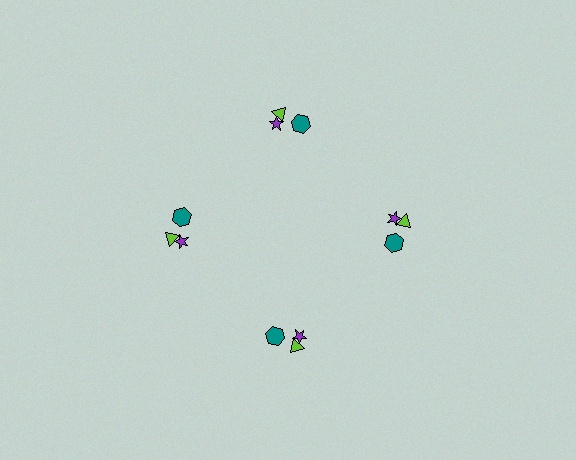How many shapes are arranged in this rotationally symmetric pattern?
There are 12 shapes, arranged in 4 groups of 3.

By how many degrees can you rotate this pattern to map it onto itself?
The pattern maps onto itself every 90 degrees of rotation.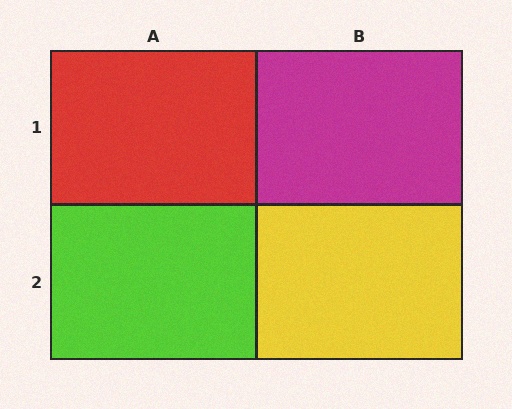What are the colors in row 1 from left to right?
Red, magenta.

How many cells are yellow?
1 cell is yellow.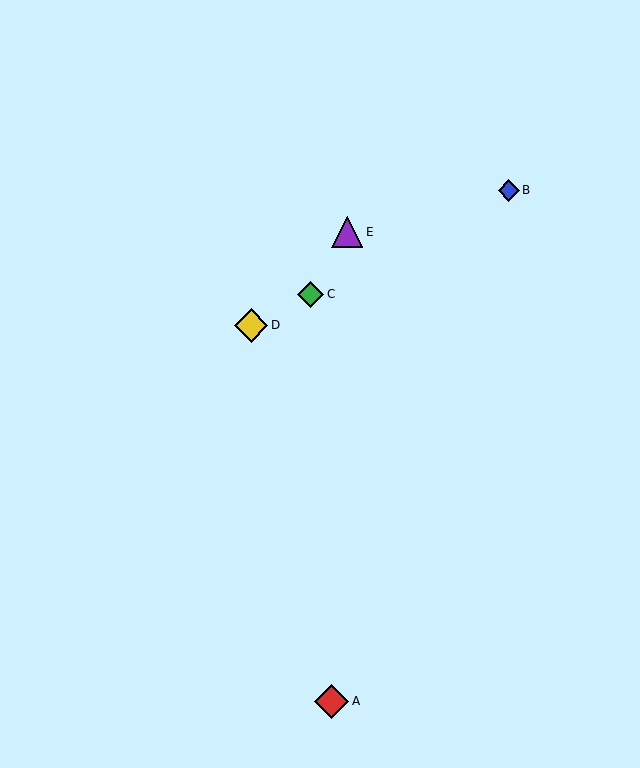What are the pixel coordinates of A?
Object A is at (332, 701).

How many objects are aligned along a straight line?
3 objects (B, C, D) are aligned along a straight line.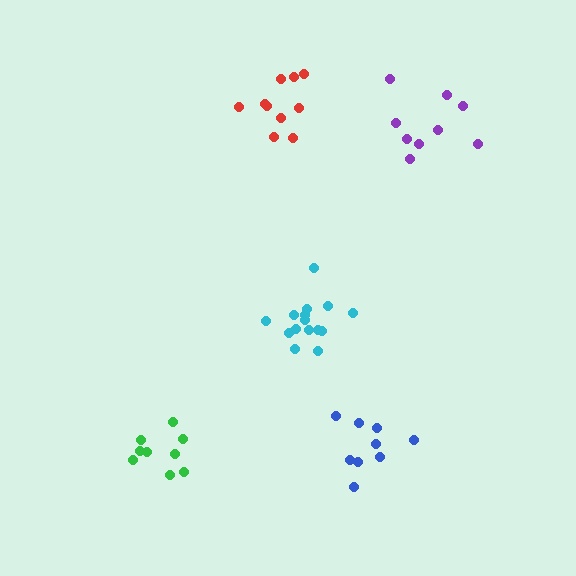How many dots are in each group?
Group 1: 15 dots, Group 2: 9 dots, Group 3: 9 dots, Group 4: 10 dots, Group 5: 9 dots (52 total).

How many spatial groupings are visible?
There are 5 spatial groupings.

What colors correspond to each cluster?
The clusters are colored: cyan, blue, purple, red, green.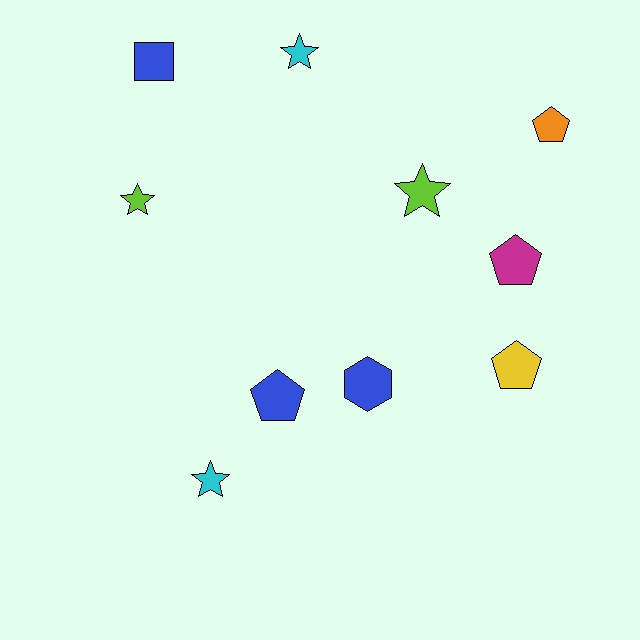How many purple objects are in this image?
There are no purple objects.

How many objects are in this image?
There are 10 objects.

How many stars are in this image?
There are 4 stars.